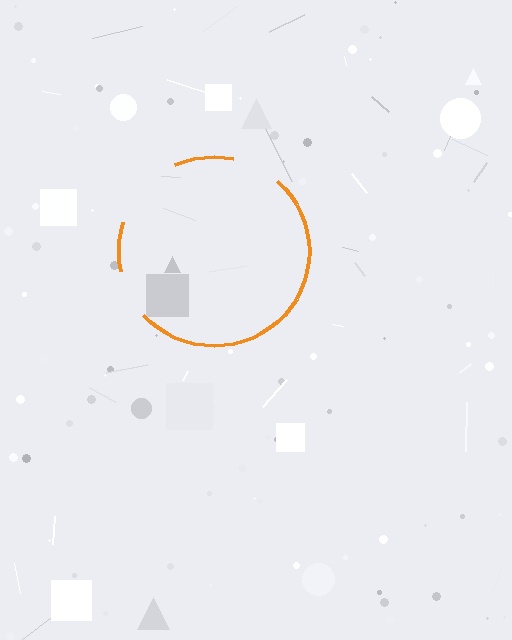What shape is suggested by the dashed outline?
The dashed outline suggests a circle.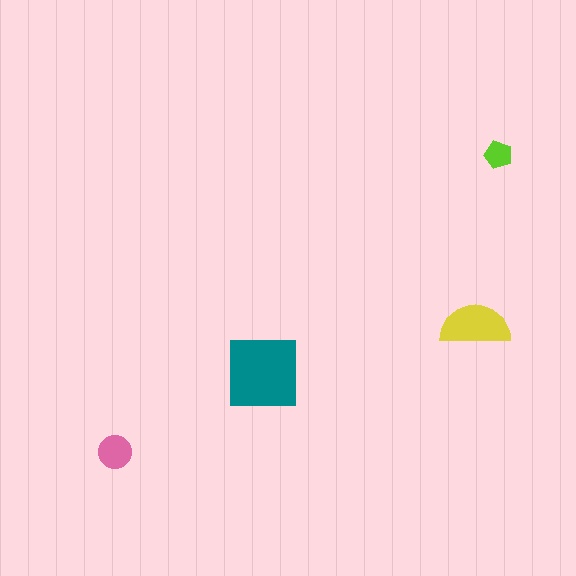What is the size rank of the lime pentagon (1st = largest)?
4th.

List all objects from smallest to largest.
The lime pentagon, the pink circle, the yellow semicircle, the teal square.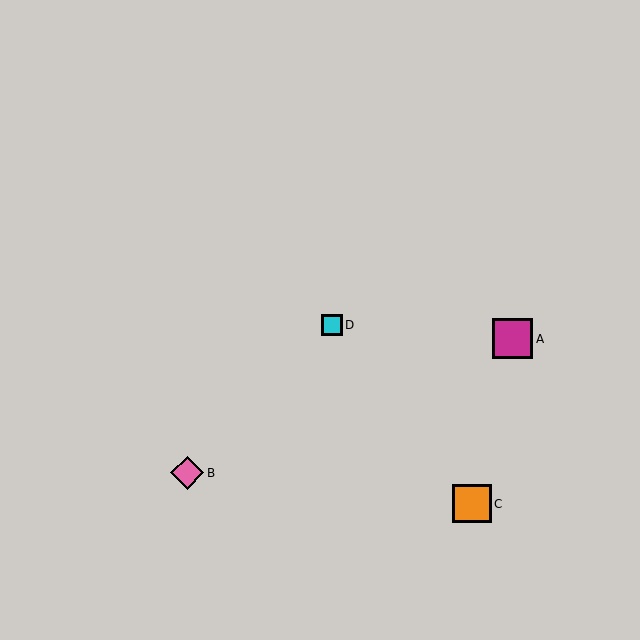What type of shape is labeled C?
Shape C is an orange square.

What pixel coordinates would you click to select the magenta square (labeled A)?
Click at (513, 339) to select the magenta square A.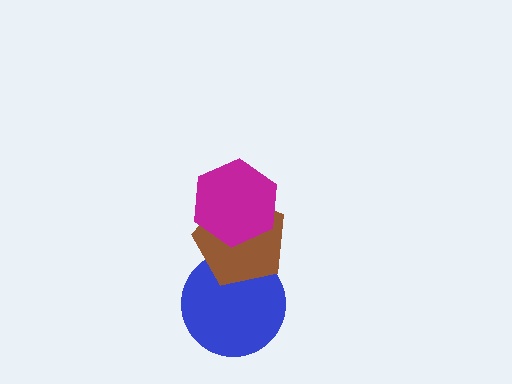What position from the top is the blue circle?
The blue circle is 3rd from the top.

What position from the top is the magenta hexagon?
The magenta hexagon is 1st from the top.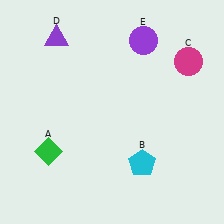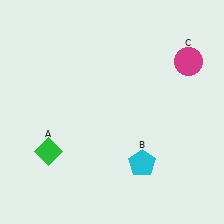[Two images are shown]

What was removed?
The purple circle (E), the purple triangle (D) were removed in Image 2.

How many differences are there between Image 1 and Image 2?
There are 2 differences between the two images.